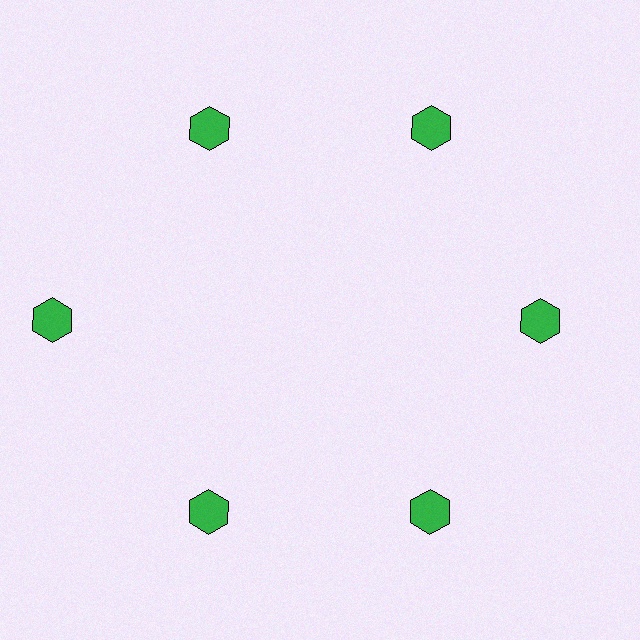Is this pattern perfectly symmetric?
No. The 6 green hexagons are arranged in a ring, but one element near the 9 o'clock position is pushed outward from the center, breaking the 6-fold rotational symmetry.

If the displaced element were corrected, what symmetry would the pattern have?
It would have 6-fold rotational symmetry — the pattern would map onto itself every 60 degrees.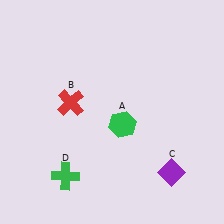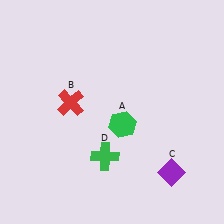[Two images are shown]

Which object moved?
The green cross (D) moved right.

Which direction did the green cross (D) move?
The green cross (D) moved right.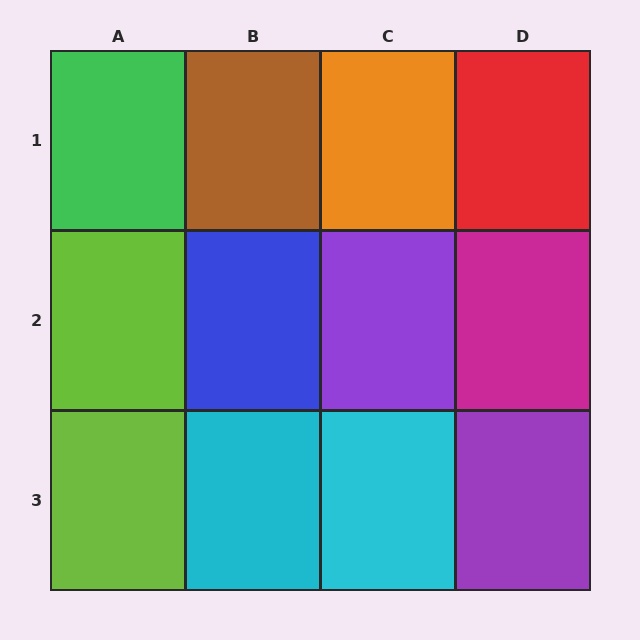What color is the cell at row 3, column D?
Purple.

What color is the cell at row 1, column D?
Red.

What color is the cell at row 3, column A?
Lime.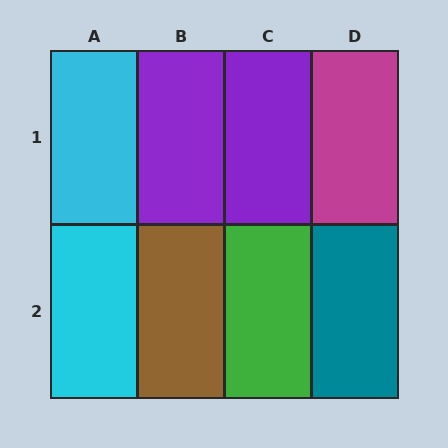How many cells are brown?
1 cell is brown.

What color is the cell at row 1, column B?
Purple.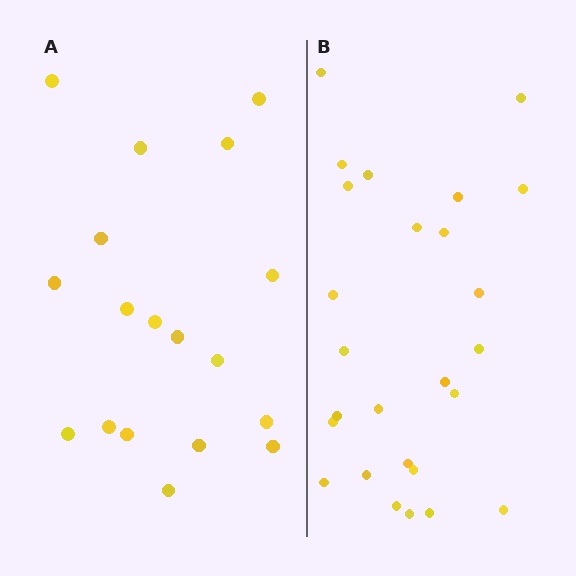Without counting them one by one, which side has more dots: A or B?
Region B (the right region) has more dots.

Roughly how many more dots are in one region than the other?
Region B has roughly 8 or so more dots than region A.